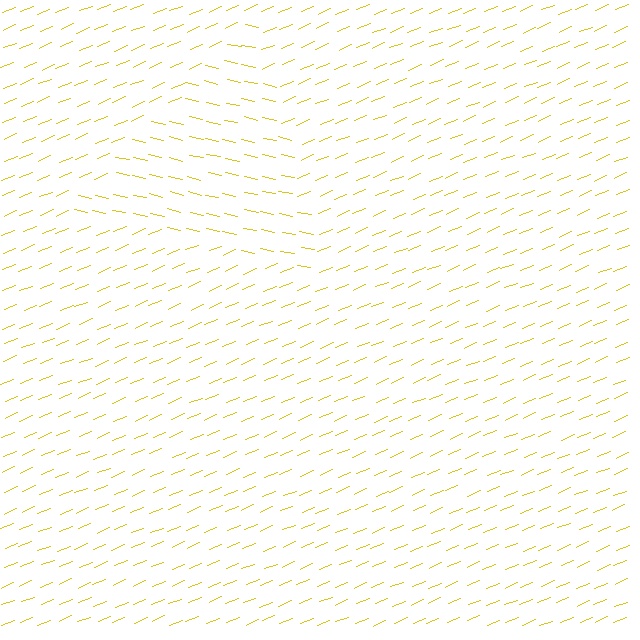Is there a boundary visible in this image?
Yes, there is a texture boundary formed by a change in line orientation.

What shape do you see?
I see a triangle.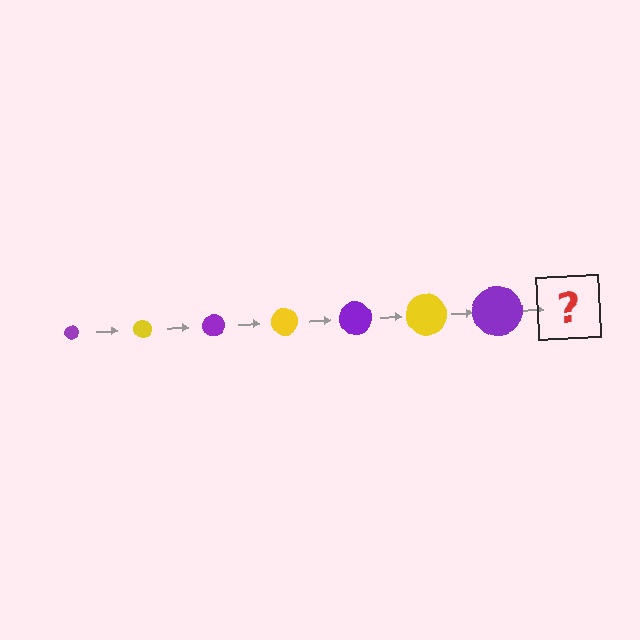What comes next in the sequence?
The next element should be a yellow circle, larger than the previous one.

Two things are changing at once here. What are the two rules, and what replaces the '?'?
The two rules are that the circle grows larger each step and the color cycles through purple and yellow. The '?' should be a yellow circle, larger than the previous one.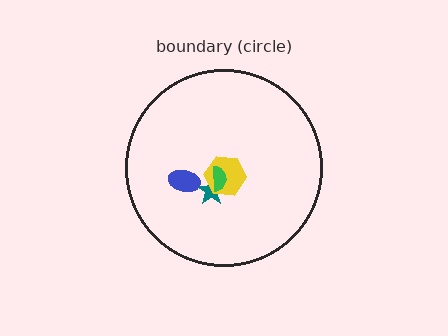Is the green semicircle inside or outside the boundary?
Inside.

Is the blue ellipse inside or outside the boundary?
Inside.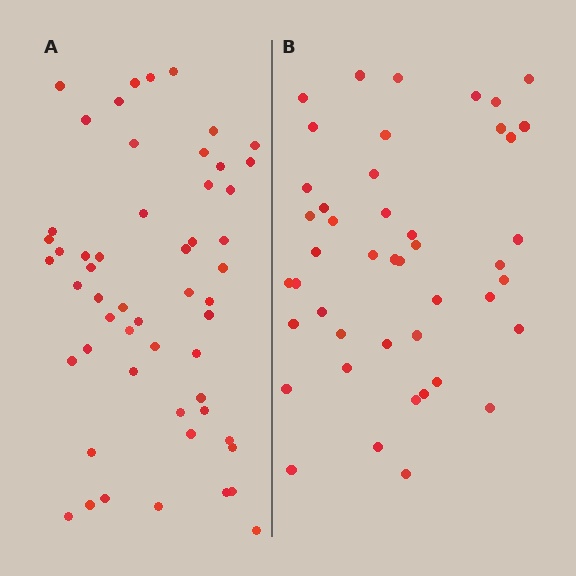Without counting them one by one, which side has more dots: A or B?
Region A (the left region) has more dots.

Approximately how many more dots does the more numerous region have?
Region A has roughly 8 or so more dots than region B.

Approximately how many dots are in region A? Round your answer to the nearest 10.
About 50 dots. (The exact count is 54, which rounds to 50.)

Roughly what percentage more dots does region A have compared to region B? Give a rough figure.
About 20% more.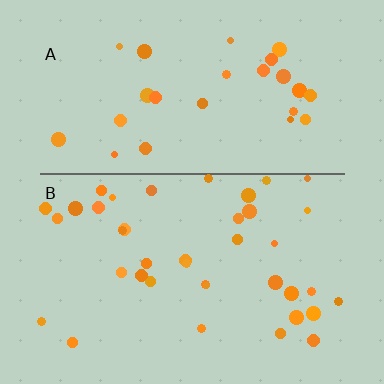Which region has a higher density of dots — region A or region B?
B (the bottom).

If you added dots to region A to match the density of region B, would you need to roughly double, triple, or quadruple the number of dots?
Approximately double.